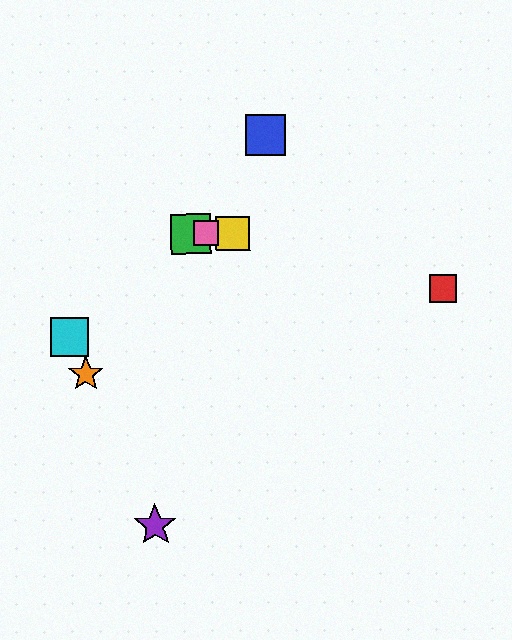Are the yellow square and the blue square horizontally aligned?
No, the yellow square is at y≈233 and the blue square is at y≈135.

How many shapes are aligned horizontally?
3 shapes (the green square, the yellow square, the pink square) are aligned horizontally.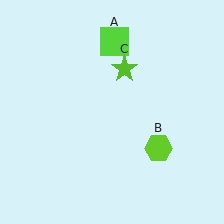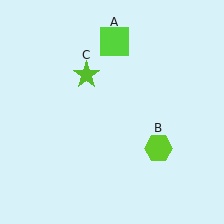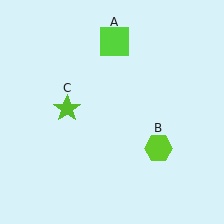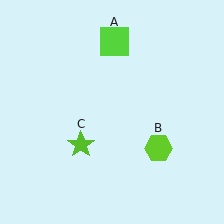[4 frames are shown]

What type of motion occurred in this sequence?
The lime star (object C) rotated counterclockwise around the center of the scene.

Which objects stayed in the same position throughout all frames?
Lime square (object A) and lime hexagon (object B) remained stationary.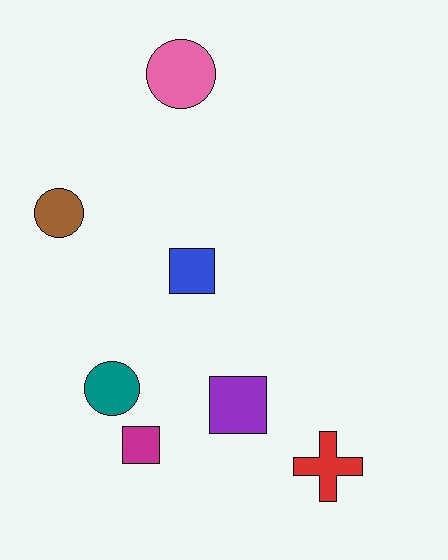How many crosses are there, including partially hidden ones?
There is 1 cross.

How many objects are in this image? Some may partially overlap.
There are 7 objects.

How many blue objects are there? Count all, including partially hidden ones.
There is 1 blue object.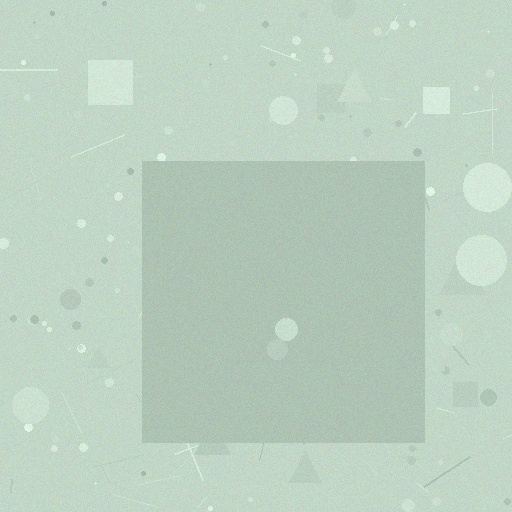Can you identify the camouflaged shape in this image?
The camouflaged shape is a square.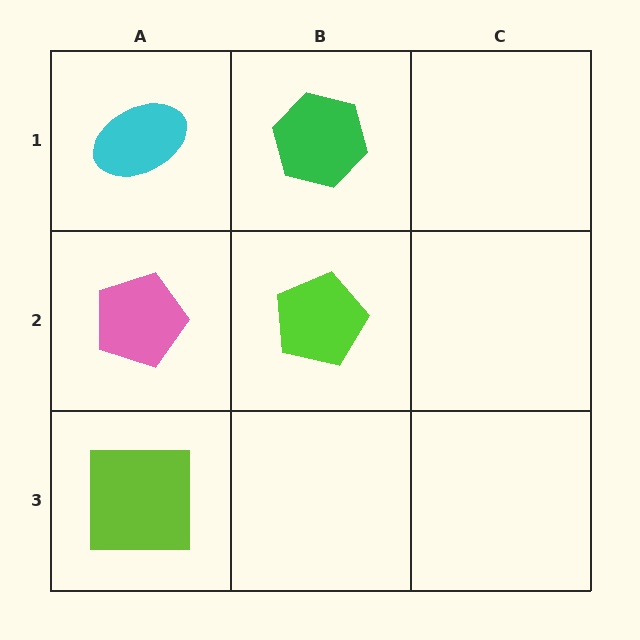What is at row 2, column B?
A lime pentagon.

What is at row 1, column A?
A cyan ellipse.